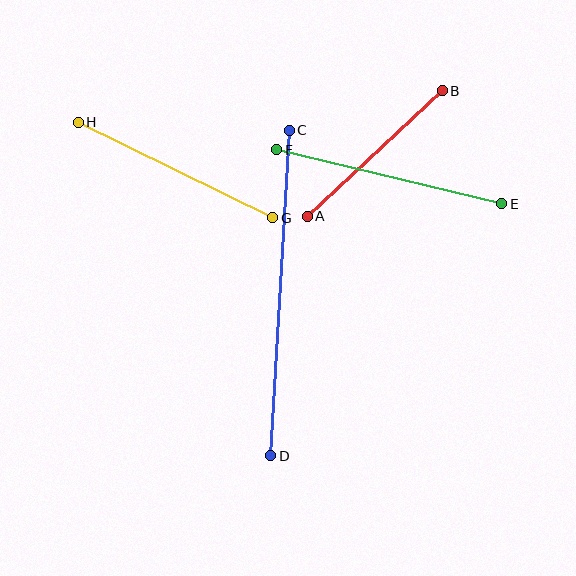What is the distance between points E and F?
The distance is approximately 231 pixels.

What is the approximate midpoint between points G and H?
The midpoint is at approximately (176, 170) pixels.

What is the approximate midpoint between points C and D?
The midpoint is at approximately (280, 293) pixels.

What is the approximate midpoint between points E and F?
The midpoint is at approximately (389, 177) pixels.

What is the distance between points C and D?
The distance is approximately 326 pixels.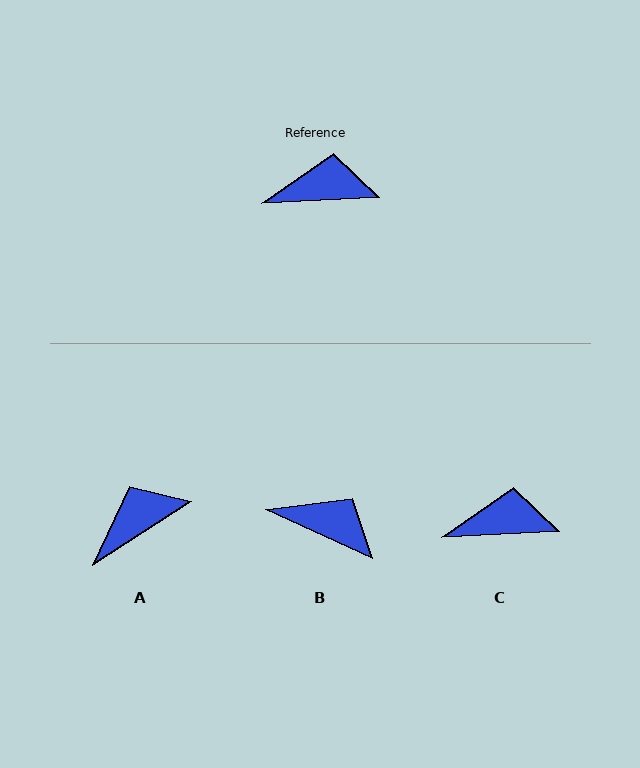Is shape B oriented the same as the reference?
No, it is off by about 27 degrees.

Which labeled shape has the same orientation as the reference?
C.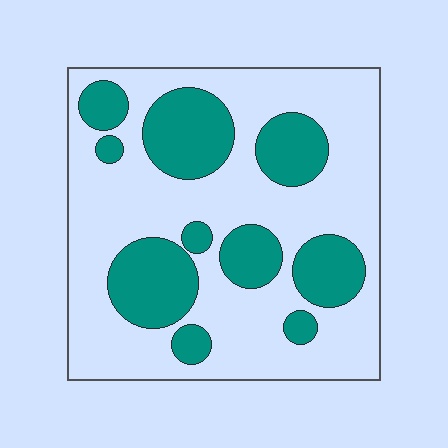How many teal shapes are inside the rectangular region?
10.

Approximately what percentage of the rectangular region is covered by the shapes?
Approximately 30%.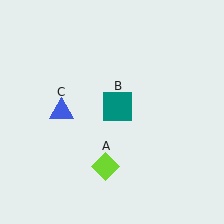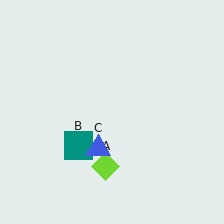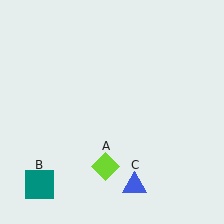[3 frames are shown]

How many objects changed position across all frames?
2 objects changed position: teal square (object B), blue triangle (object C).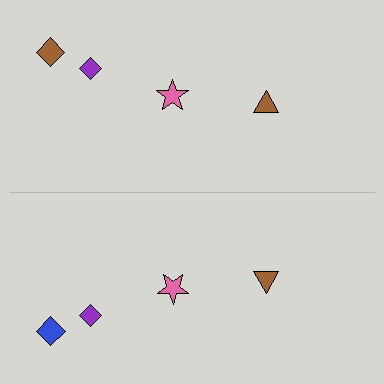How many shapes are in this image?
There are 8 shapes in this image.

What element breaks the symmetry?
The blue diamond on the bottom side breaks the symmetry — its mirror counterpart is brown.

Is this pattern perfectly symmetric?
No, the pattern is not perfectly symmetric. The blue diamond on the bottom side breaks the symmetry — its mirror counterpart is brown.